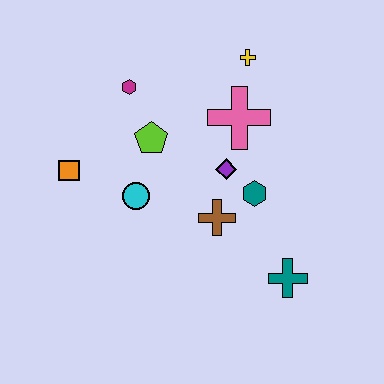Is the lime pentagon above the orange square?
Yes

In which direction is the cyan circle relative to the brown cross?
The cyan circle is to the left of the brown cross.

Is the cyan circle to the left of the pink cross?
Yes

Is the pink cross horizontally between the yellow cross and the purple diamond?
Yes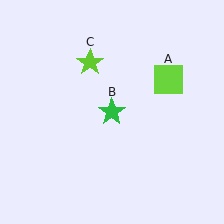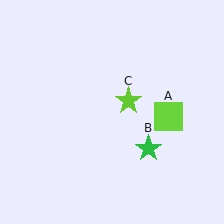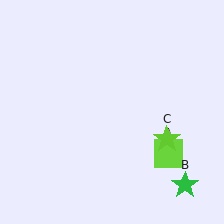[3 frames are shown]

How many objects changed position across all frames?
3 objects changed position: lime square (object A), green star (object B), lime star (object C).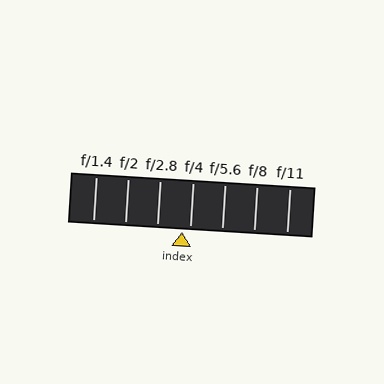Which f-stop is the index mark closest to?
The index mark is closest to f/4.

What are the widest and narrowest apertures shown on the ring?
The widest aperture shown is f/1.4 and the narrowest is f/11.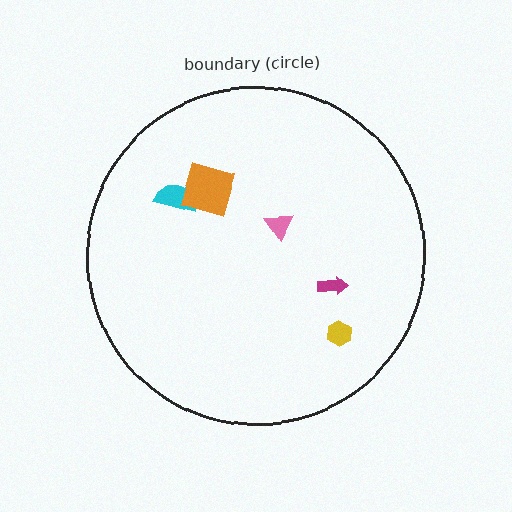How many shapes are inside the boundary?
5 inside, 0 outside.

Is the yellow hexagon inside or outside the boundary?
Inside.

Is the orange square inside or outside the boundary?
Inside.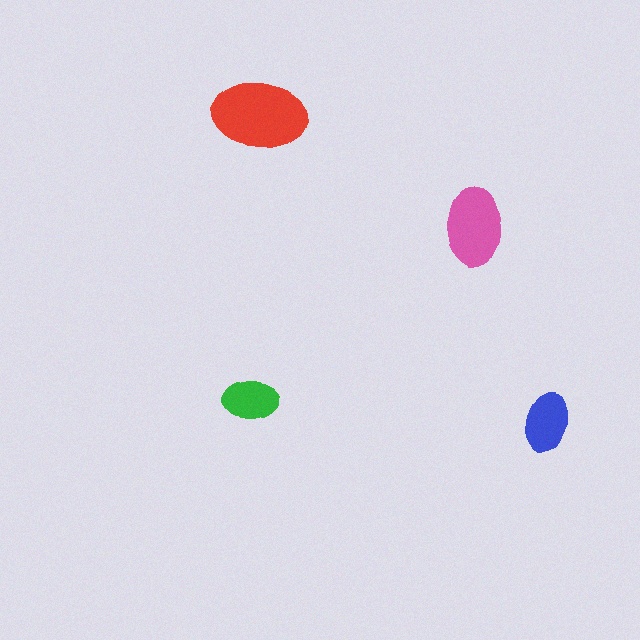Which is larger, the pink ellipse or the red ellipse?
The red one.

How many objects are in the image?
There are 4 objects in the image.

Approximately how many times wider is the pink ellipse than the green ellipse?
About 1.5 times wider.